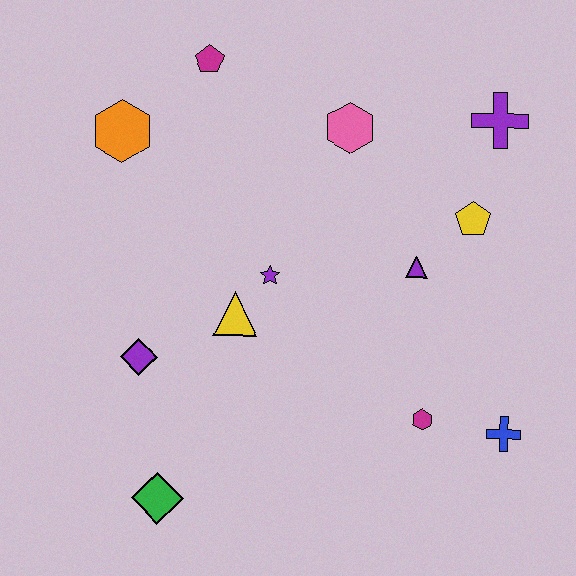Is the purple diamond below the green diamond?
No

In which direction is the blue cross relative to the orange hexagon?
The blue cross is to the right of the orange hexagon.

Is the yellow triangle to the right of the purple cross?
No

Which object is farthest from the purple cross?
The green diamond is farthest from the purple cross.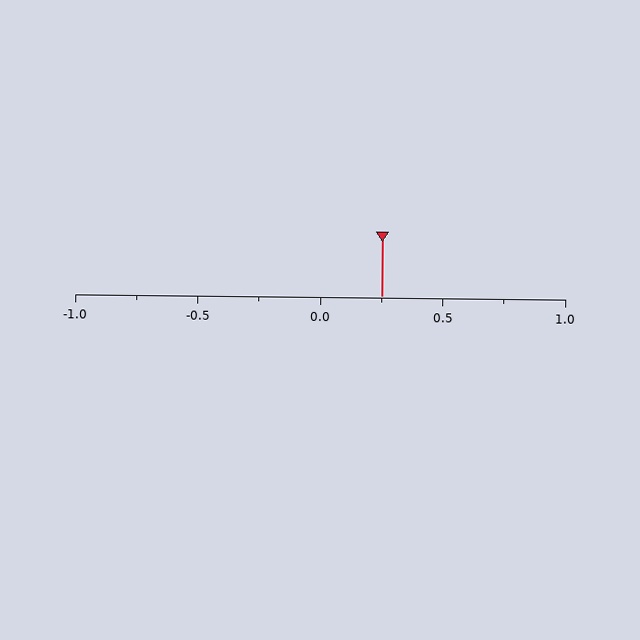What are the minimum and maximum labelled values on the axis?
The axis runs from -1.0 to 1.0.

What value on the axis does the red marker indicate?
The marker indicates approximately 0.25.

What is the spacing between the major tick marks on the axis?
The major ticks are spaced 0.5 apart.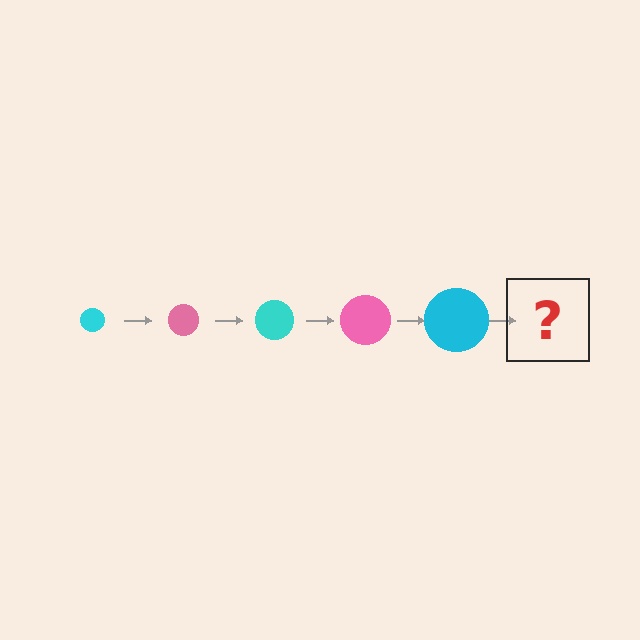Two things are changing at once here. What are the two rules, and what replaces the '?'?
The two rules are that the circle grows larger each step and the color cycles through cyan and pink. The '?' should be a pink circle, larger than the previous one.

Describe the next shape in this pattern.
It should be a pink circle, larger than the previous one.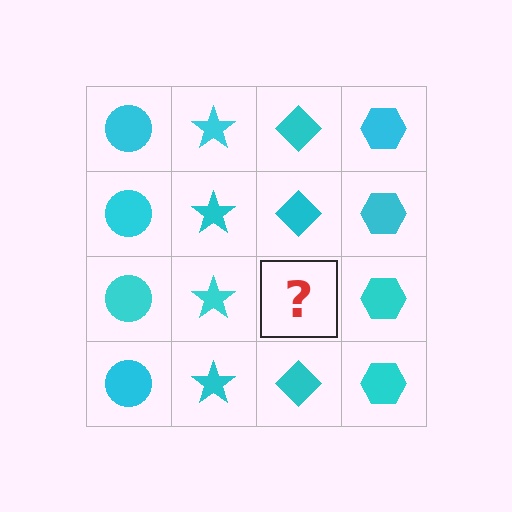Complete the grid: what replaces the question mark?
The question mark should be replaced with a cyan diamond.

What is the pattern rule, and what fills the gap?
The rule is that each column has a consistent shape. The gap should be filled with a cyan diamond.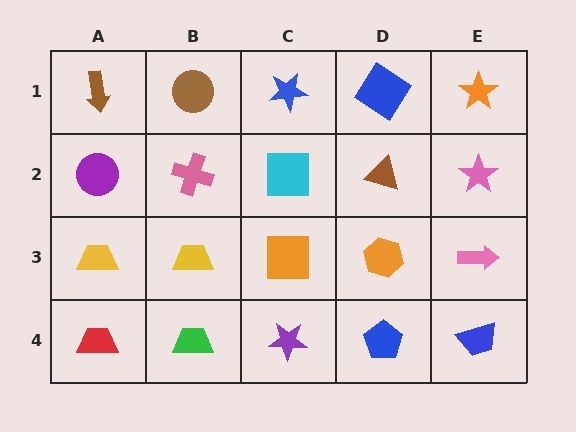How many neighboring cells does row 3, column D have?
4.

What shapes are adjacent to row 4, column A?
A yellow trapezoid (row 3, column A), a green trapezoid (row 4, column B).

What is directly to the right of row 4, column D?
A blue trapezoid.